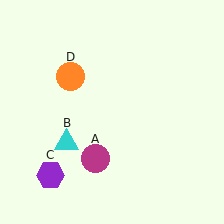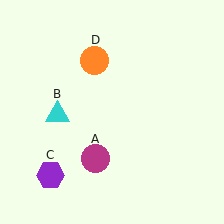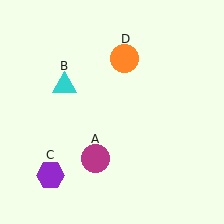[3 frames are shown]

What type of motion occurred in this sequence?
The cyan triangle (object B), orange circle (object D) rotated clockwise around the center of the scene.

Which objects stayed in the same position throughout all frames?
Magenta circle (object A) and purple hexagon (object C) remained stationary.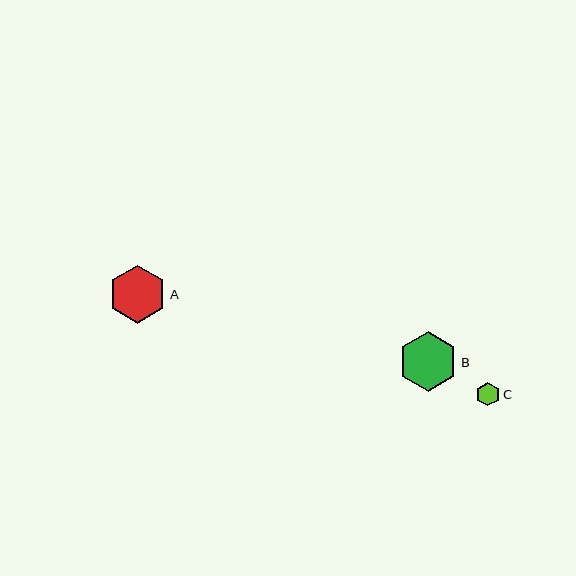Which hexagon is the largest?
Hexagon B is the largest with a size of approximately 59 pixels.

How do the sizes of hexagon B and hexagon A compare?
Hexagon B and hexagon A are approximately the same size.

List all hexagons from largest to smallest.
From largest to smallest: B, A, C.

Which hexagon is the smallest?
Hexagon C is the smallest with a size of approximately 23 pixels.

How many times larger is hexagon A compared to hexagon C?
Hexagon A is approximately 2.5 times the size of hexagon C.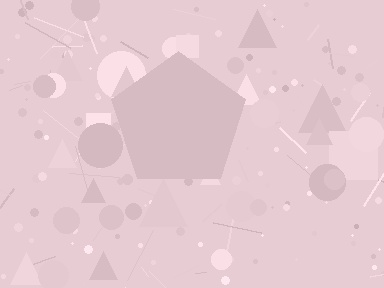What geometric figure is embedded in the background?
A pentagon is embedded in the background.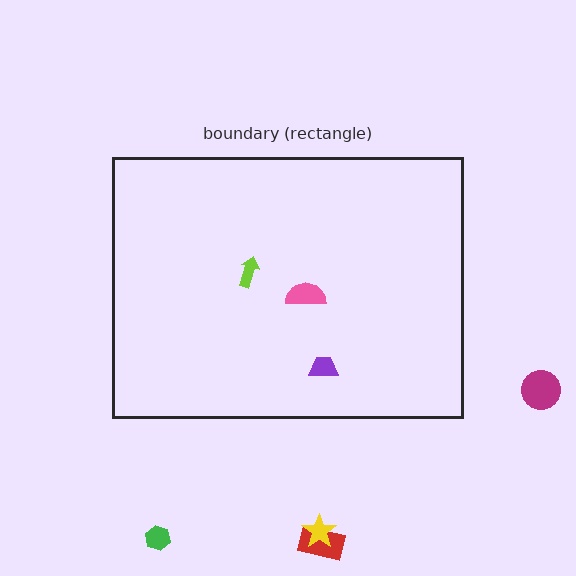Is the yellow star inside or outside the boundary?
Outside.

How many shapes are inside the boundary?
3 inside, 4 outside.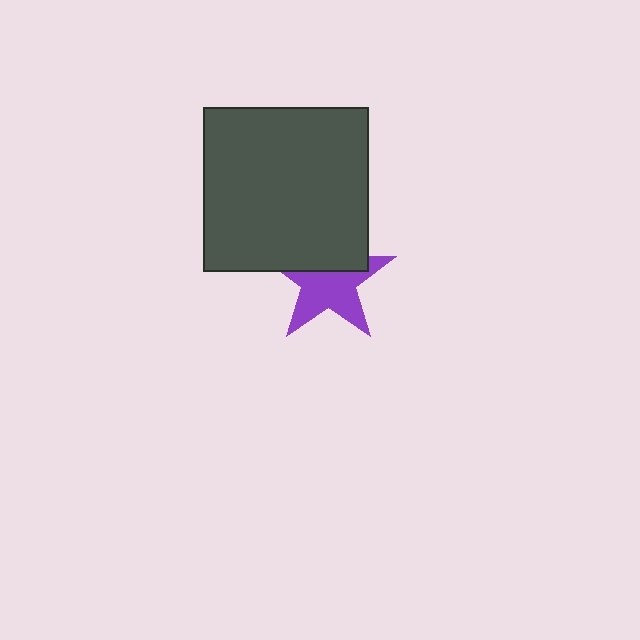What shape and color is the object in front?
The object in front is a dark gray square.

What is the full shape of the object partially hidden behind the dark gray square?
The partially hidden object is a purple star.